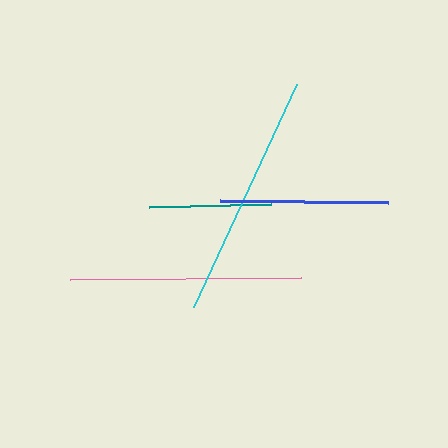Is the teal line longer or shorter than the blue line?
The blue line is longer than the teal line.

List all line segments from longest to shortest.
From longest to shortest: cyan, pink, blue, teal.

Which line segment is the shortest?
The teal line is the shortest at approximately 122 pixels.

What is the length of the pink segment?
The pink segment is approximately 231 pixels long.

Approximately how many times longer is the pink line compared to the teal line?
The pink line is approximately 1.9 times the length of the teal line.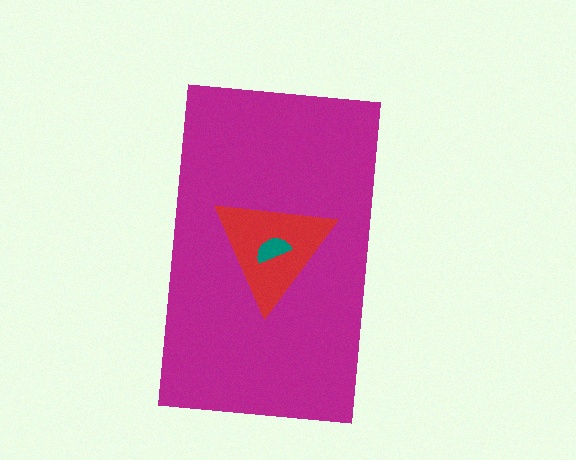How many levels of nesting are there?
3.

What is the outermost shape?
The magenta rectangle.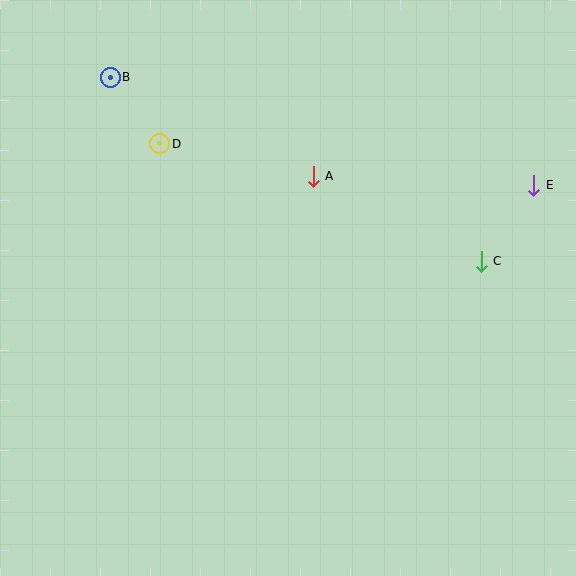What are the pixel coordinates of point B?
Point B is at (110, 77).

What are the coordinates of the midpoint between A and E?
The midpoint between A and E is at (424, 181).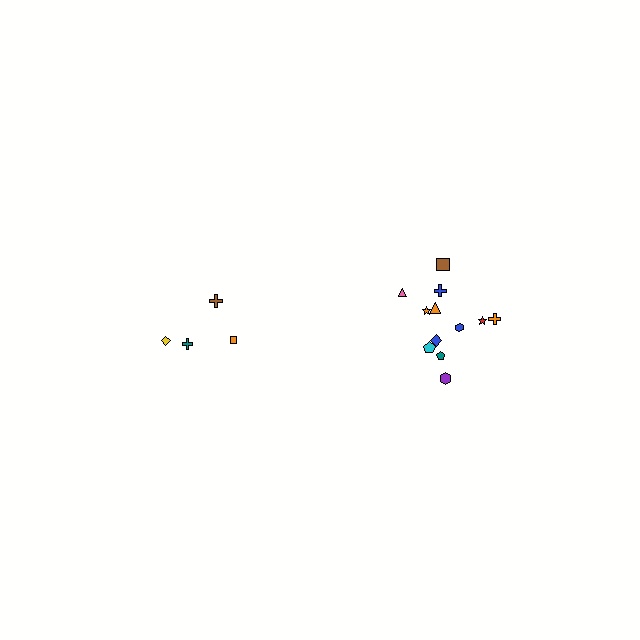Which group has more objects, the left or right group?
The right group.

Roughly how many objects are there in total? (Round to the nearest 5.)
Roughly 15 objects in total.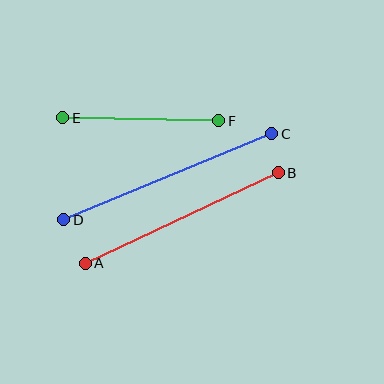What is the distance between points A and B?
The distance is approximately 213 pixels.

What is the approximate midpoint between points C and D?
The midpoint is at approximately (168, 177) pixels.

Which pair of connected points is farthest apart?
Points C and D are farthest apart.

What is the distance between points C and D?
The distance is approximately 225 pixels.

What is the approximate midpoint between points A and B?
The midpoint is at approximately (182, 218) pixels.